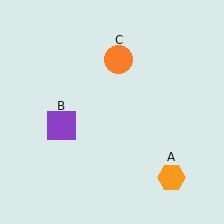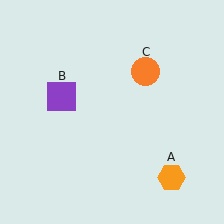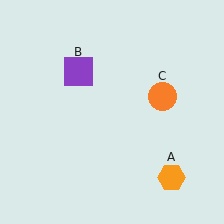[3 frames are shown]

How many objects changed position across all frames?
2 objects changed position: purple square (object B), orange circle (object C).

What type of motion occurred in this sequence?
The purple square (object B), orange circle (object C) rotated clockwise around the center of the scene.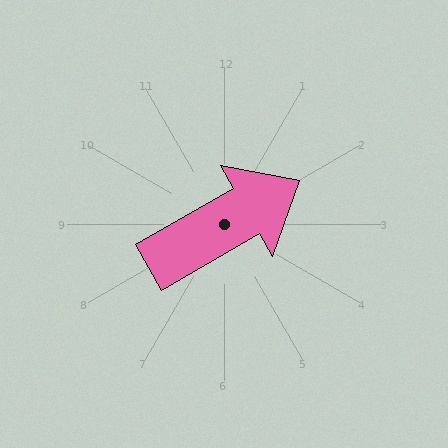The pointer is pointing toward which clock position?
Roughly 2 o'clock.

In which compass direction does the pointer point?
Northeast.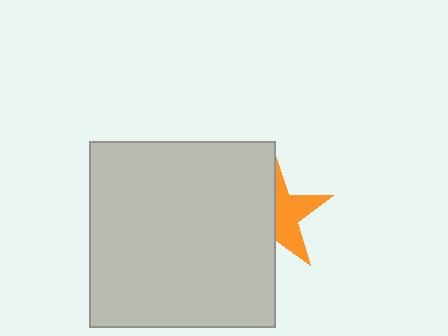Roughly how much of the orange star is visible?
About half of it is visible (roughly 47%).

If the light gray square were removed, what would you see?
You would see the complete orange star.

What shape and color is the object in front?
The object in front is a light gray square.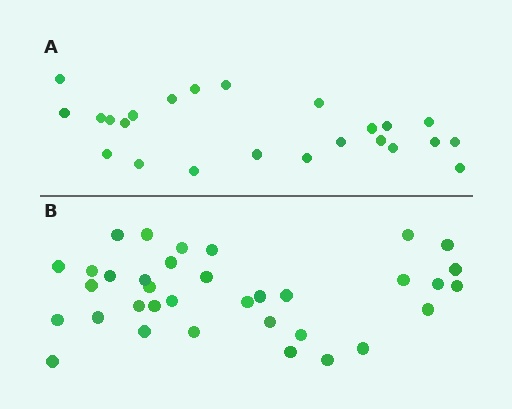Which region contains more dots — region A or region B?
Region B (the bottom region) has more dots.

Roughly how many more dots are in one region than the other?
Region B has roughly 12 or so more dots than region A.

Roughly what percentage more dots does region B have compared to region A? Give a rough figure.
About 45% more.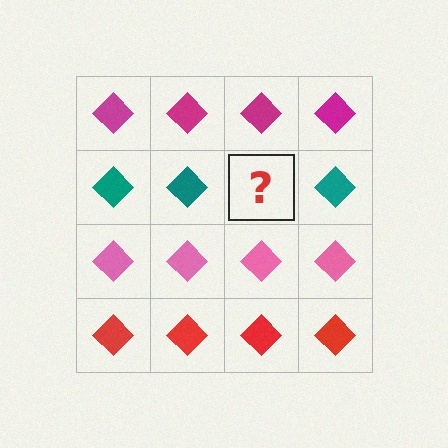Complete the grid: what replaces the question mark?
The question mark should be replaced with a teal diamond.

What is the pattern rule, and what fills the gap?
The rule is that each row has a consistent color. The gap should be filled with a teal diamond.